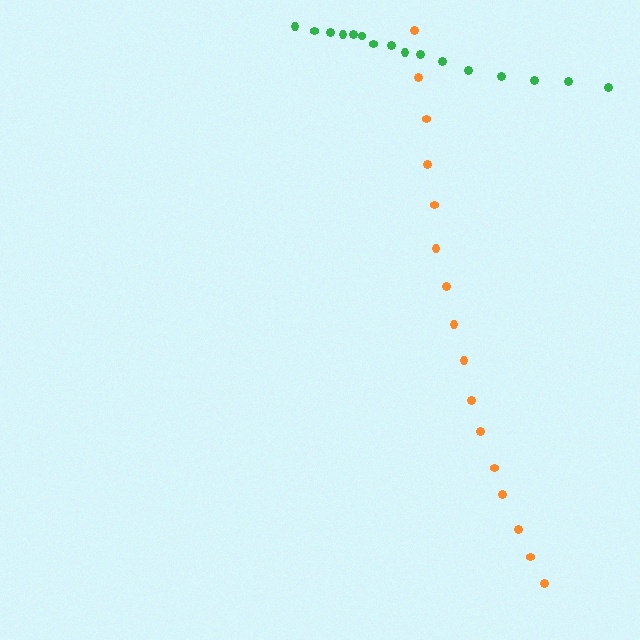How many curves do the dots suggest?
There are 2 distinct paths.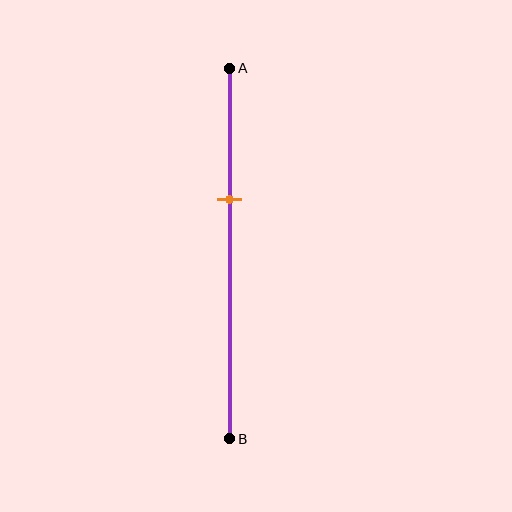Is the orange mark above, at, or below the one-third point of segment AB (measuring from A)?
The orange mark is approximately at the one-third point of segment AB.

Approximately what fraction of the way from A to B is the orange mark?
The orange mark is approximately 35% of the way from A to B.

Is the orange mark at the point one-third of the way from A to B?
Yes, the mark is approximately at the one-third point.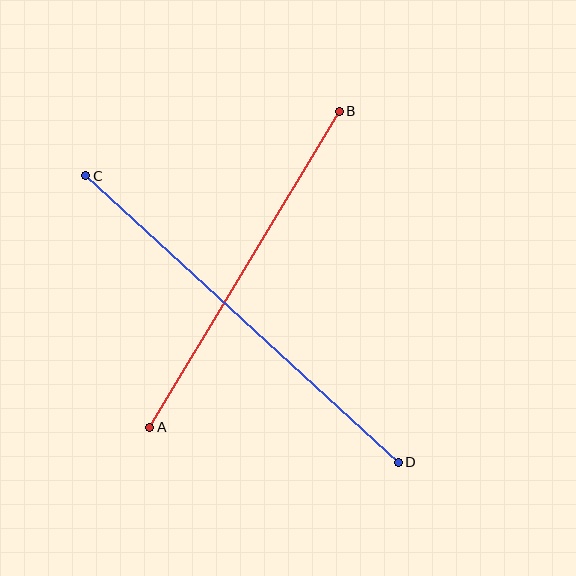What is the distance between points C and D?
The distance is approximately 424 pixels.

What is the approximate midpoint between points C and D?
The midpoint is at approximately (242, 319) pixels.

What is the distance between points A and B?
The distance is approximately 369 pixels.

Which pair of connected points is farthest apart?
Points C and D are farthest apart.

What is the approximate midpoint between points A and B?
The midpoint is at approximately (245, 269) pixels.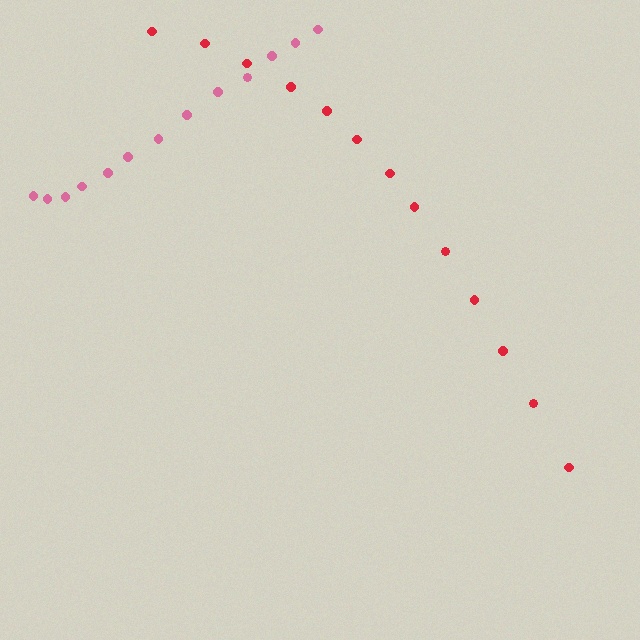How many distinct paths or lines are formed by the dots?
There are 2 distinct paths.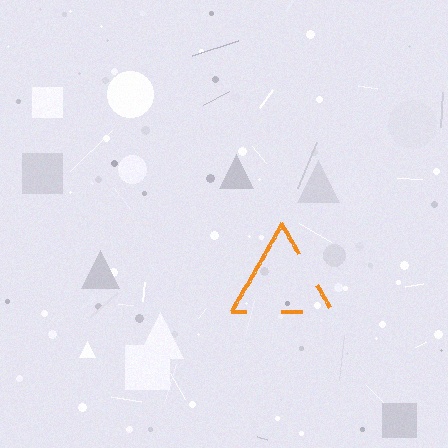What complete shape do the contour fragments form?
The contour fragments form a triangle.